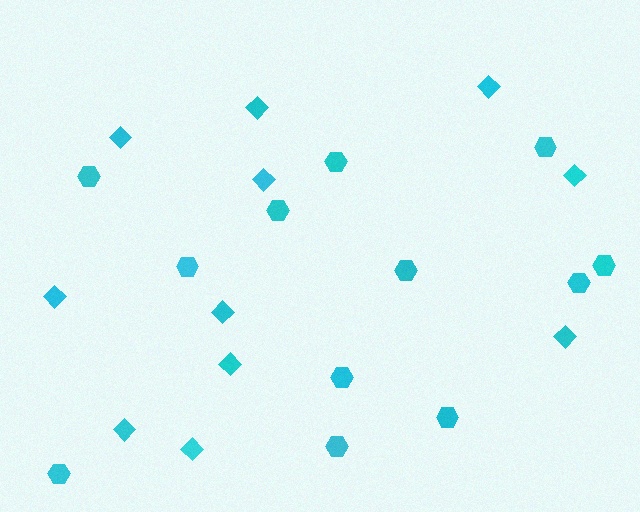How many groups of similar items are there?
There are 2 groups: one group of diamonds (11) and one group of hexagons (12).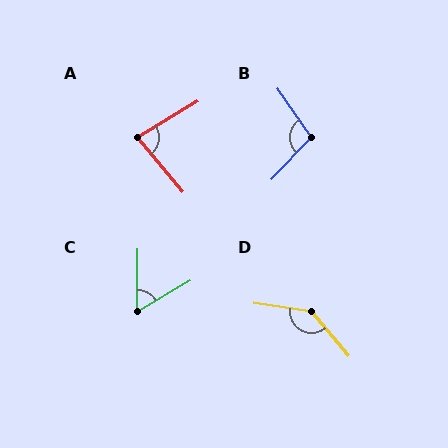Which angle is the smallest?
C, at approximately 59 degrees.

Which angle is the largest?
D, at approximately 138 degrees.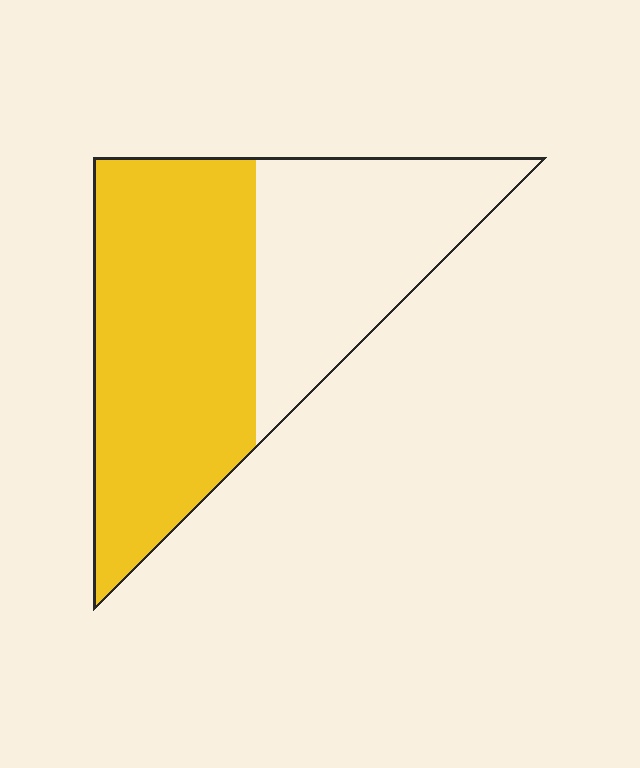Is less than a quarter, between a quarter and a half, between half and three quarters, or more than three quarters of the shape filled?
Between half and three quarters.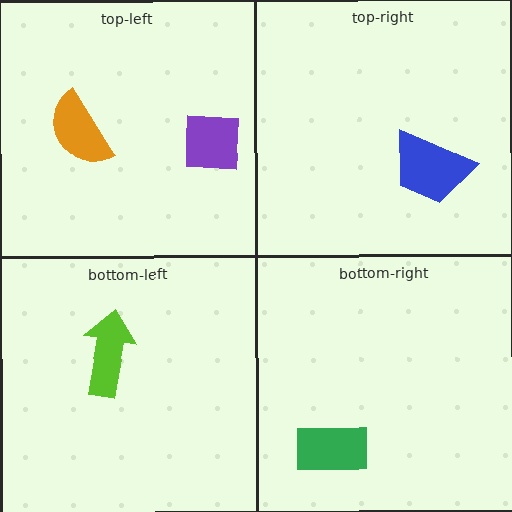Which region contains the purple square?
The top-left region.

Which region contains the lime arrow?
The bottom-left region.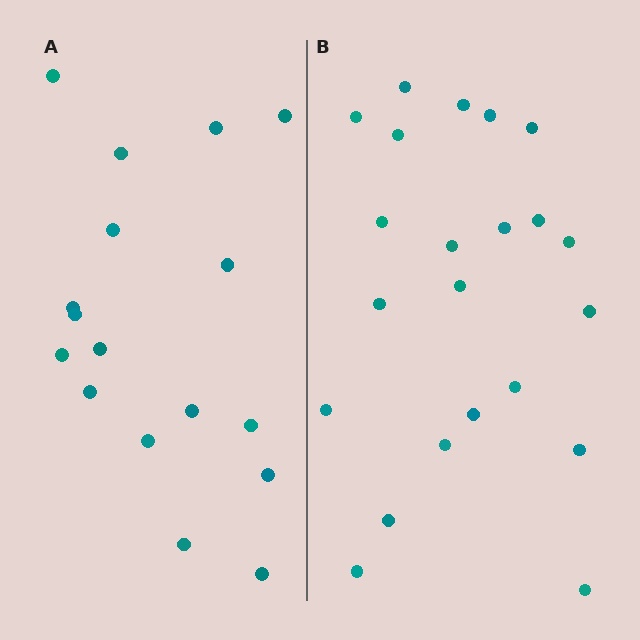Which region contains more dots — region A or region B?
Region B (the right region) has more dots.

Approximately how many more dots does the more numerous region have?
Region B has about 5 more dots than region A.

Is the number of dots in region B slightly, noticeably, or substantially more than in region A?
Region B has noticeably more, but not dramatically so. The ratio is roughly 1.3 to 1.